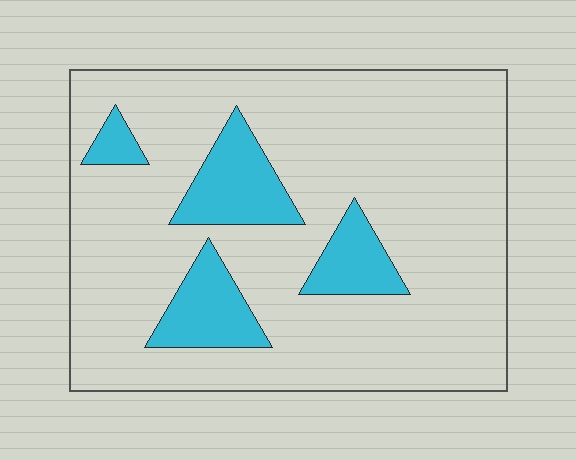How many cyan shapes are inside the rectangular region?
4.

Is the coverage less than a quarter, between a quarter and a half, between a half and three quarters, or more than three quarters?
Less than a quarter.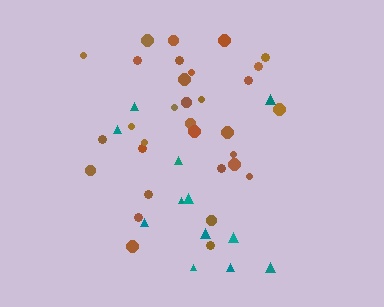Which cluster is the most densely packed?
Brown.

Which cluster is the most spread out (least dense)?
Teal.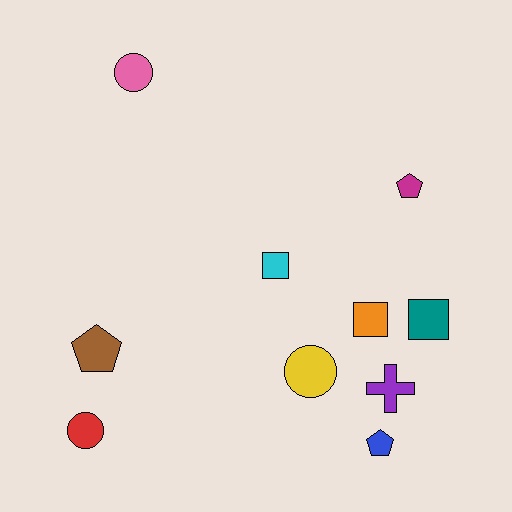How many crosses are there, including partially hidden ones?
There is 1 cross.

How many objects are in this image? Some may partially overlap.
There are 10 objects.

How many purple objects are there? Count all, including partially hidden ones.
There is 1 purple object.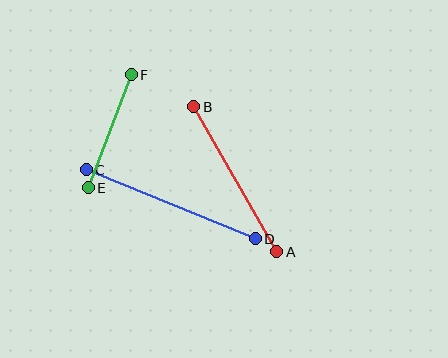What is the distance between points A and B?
The distance is approximately 167 pixels.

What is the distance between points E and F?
The distance is approximately 121 pixels.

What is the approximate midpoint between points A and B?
The midpoint is at approximately (235, 179) pixels.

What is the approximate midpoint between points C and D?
The midpoint is at approximately (171, 204) pixels.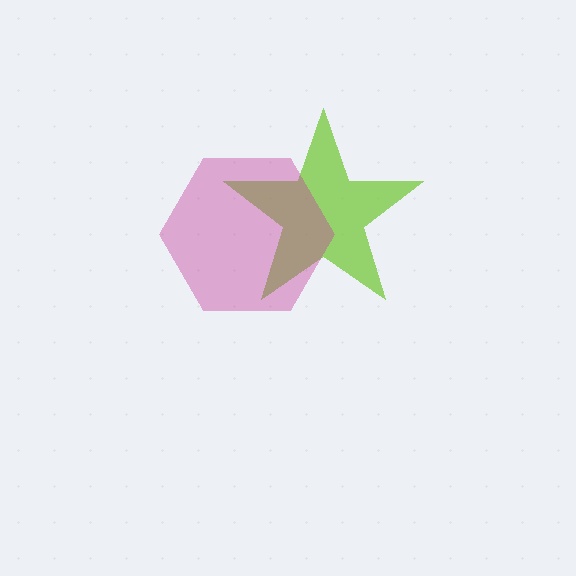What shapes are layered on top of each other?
The layered shapes are: a lime star, a magenta hexagon.